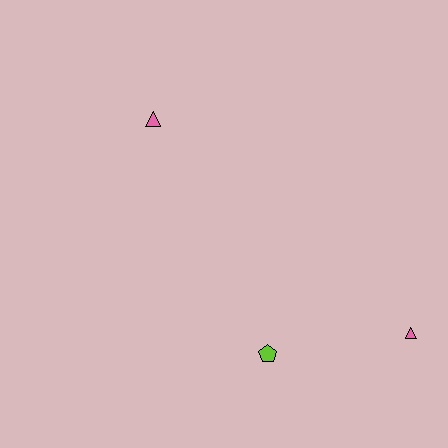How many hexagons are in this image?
There are no hexagons.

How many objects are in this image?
There are 3 objects.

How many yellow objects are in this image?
There are no yellow objects.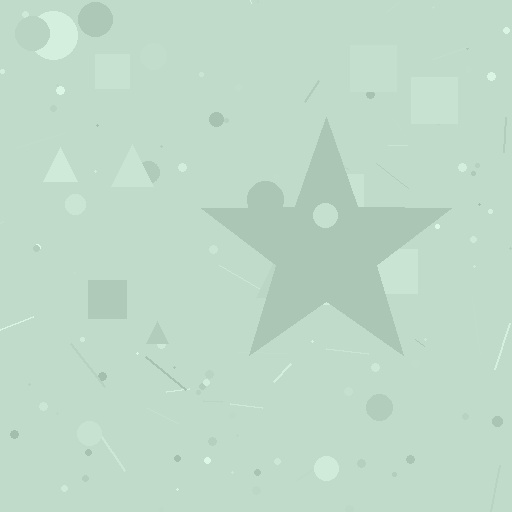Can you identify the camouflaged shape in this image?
The camouflaged shape is a star.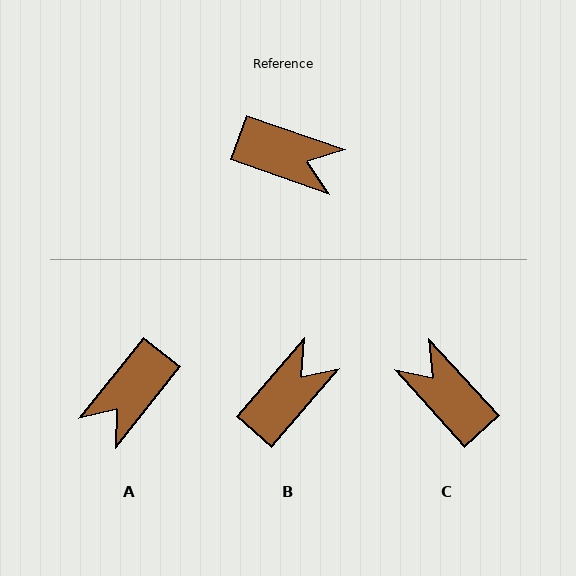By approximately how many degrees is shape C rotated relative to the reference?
Approximately 151 degrees counter-clockwise.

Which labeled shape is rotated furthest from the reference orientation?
C, about 151 degrees away.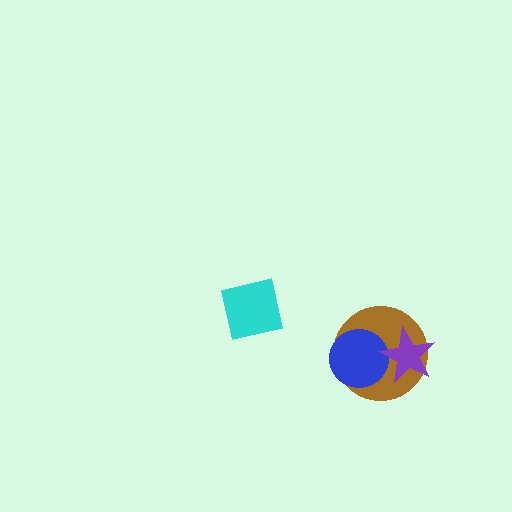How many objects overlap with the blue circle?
2 objects overlap with the blue circle.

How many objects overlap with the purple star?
2 objects overlap with the purple star.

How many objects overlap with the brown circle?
2 objects overlap with the brown circle.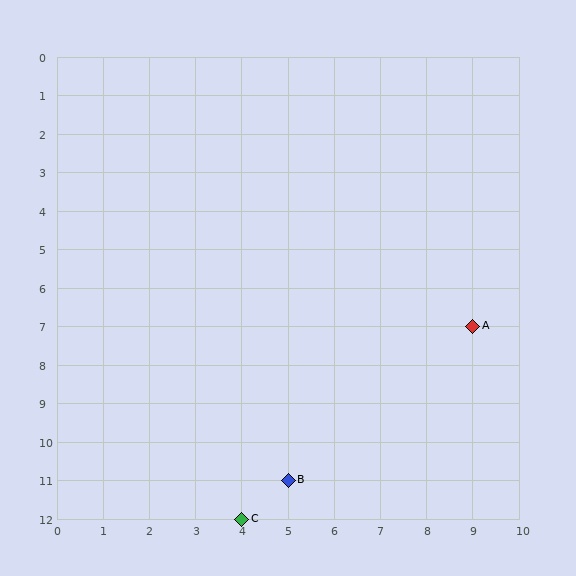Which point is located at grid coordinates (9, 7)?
Point A is at (9, 7).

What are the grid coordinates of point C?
Point C is at grid coordinates (4, 12).